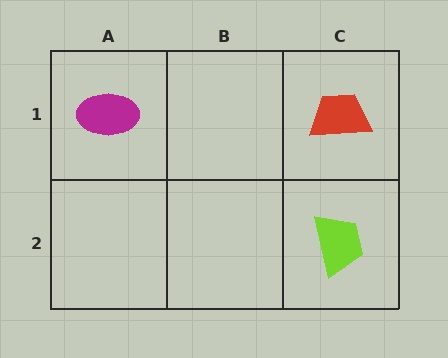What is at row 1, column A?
A magenta ellipse.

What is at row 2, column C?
A lime trapezoid.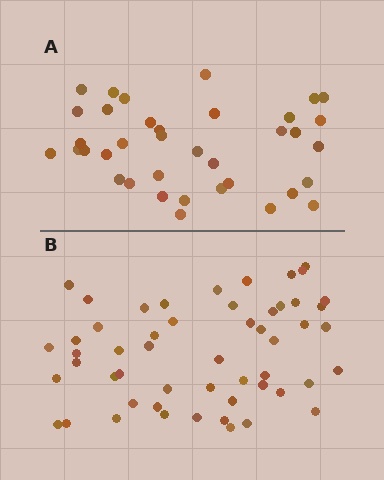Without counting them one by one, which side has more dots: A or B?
Region B (the bottom region) has more dots.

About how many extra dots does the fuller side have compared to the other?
Region B has approximately 15 more dots than region A.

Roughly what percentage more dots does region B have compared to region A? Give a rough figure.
About 45% more.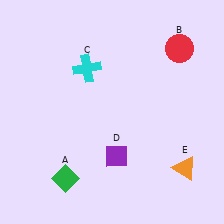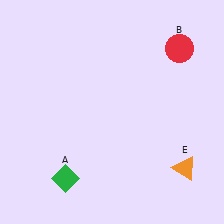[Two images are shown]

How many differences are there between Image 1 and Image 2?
There are 2 differences between the two images.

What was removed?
The cyan cross (C), the purple diamond (D) were removed in Image 2.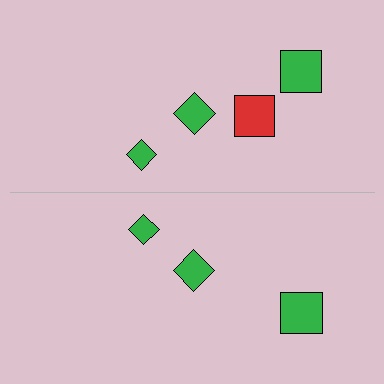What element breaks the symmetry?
A red square is missing from the bottom side.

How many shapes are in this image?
There are 7 shapes in this image.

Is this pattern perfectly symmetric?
No, the pattern is not perfectly symmetric. A red square is missing from the bottom side.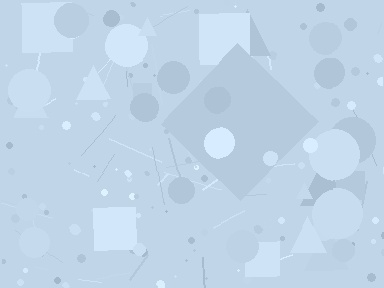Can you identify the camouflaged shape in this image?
The camouflaged shape is a diamond.